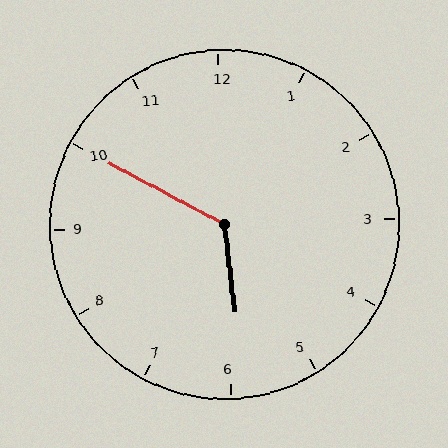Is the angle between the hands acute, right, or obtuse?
It is obtuse.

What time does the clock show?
5:50.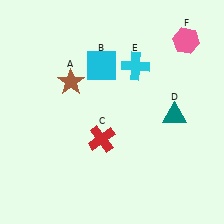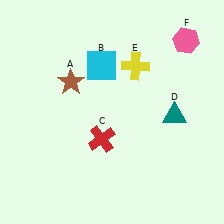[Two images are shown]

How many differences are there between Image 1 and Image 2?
There is 1 difference between the two images.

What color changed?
The cross (E) changed from cyan in Image 1 to yellow in Image 2.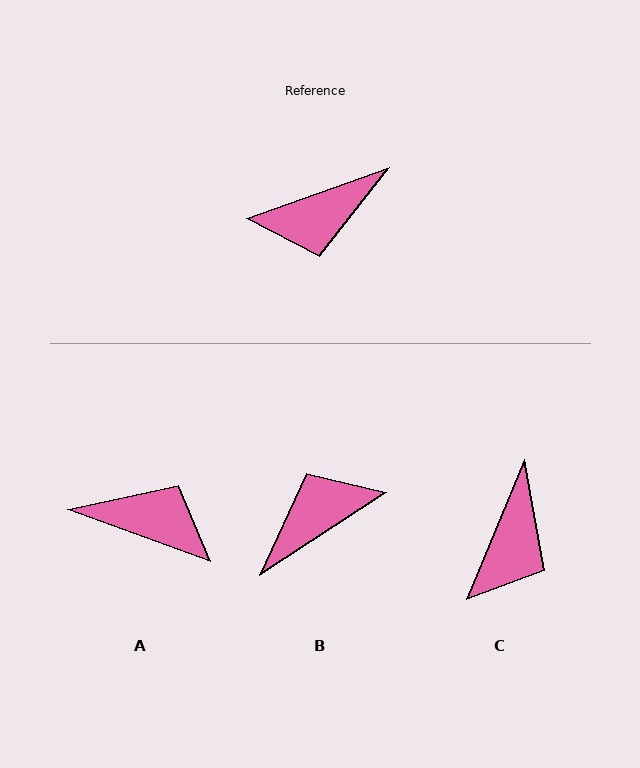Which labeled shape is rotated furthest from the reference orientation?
B, about 166 degrees away.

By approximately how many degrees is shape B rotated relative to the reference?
Approximately 166 degrees clockwise.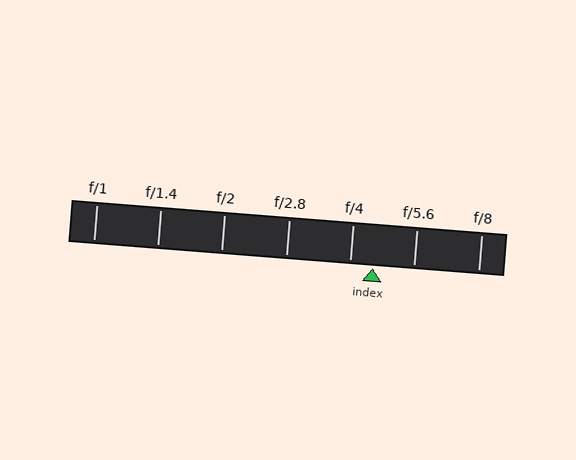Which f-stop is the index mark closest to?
The index mark is closest to f/4.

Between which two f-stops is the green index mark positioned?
The index mark is between f/4 and f/5.6.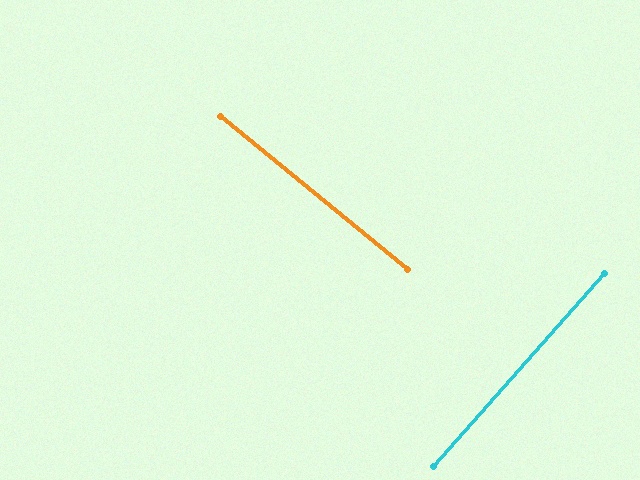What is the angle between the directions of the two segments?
Approximately 88 degrees.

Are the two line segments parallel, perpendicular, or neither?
Perpendicular — they meet at approximately 88°.